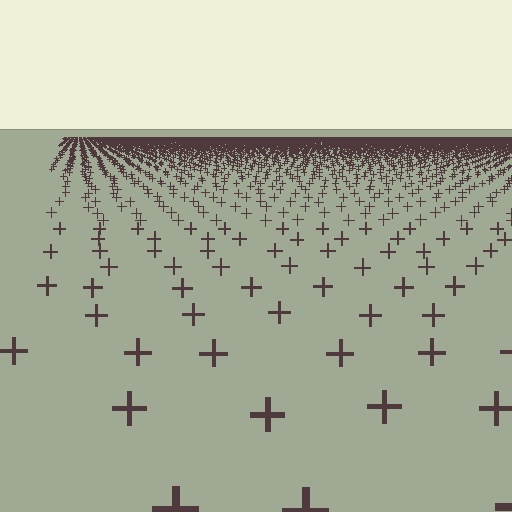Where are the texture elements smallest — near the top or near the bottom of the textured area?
Near the top.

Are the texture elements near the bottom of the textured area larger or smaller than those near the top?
Larger. Near the bottom, elements are closer to the viewer and appear at a bigger on-screen size.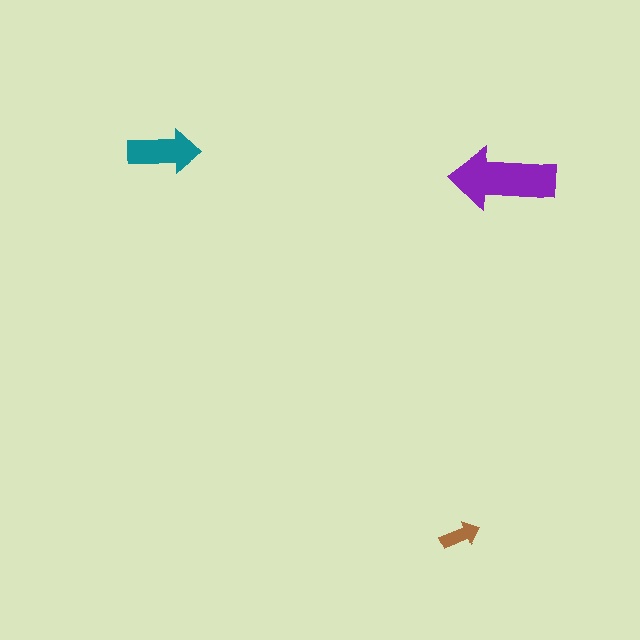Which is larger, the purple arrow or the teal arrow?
The purple one.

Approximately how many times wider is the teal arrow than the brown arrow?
About 2 times wider.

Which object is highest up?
The teal arrow is topmost.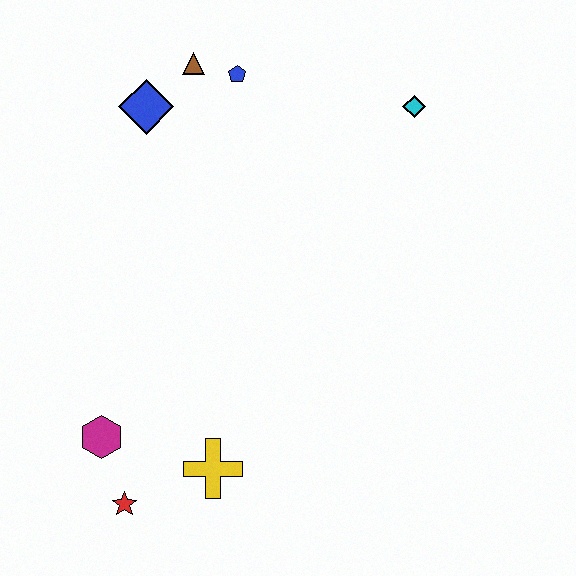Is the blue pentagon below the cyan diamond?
No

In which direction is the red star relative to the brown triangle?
The red star is below the brown triangle.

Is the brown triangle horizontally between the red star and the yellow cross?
Yes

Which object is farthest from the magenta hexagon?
The cyan diamond is farthest from the magenta hexagon.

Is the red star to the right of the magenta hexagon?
Yes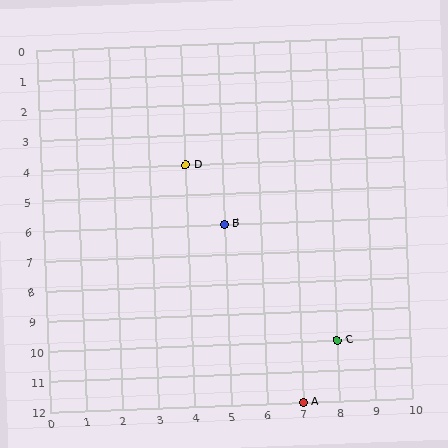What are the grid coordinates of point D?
Point D is at grid coordinates (4, 4).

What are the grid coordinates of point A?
Point A is at grid coordinates (7, 12).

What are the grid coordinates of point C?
Point C is at grid coordinates (8, 10).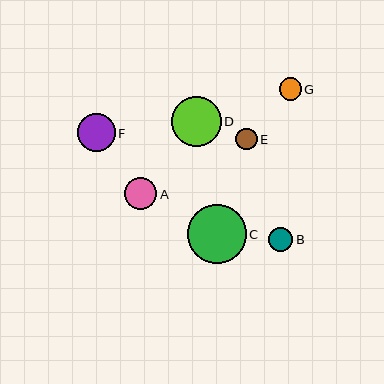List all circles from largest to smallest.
From largest to smallest: C, D, F, A, B, G, E.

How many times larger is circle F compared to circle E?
Circle F is approximately 1.8 times the size of circle E.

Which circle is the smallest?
Circle E is the smallest with a size of approximately 21 pixels.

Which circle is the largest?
Circle C is the largest with a size of approximately 58 pixels.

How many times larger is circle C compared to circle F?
Circle C is approximately 1.6 times the size of circle F.